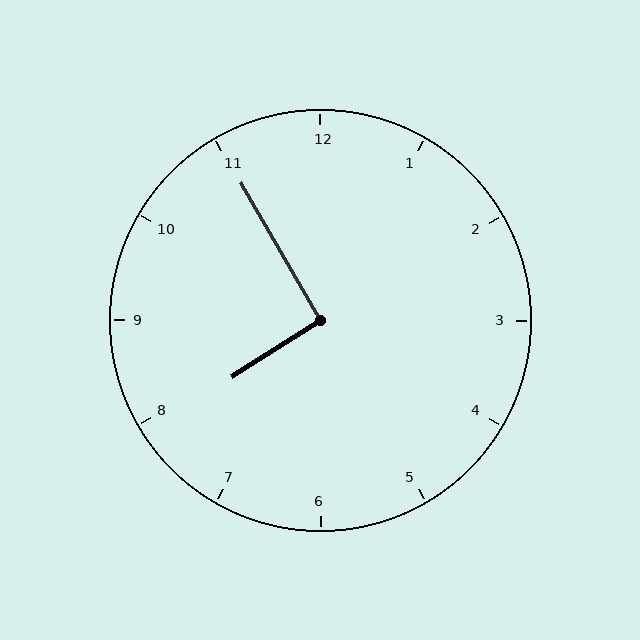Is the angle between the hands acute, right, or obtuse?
It is right.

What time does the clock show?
7:55.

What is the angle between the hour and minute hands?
Approximately 92 degrees.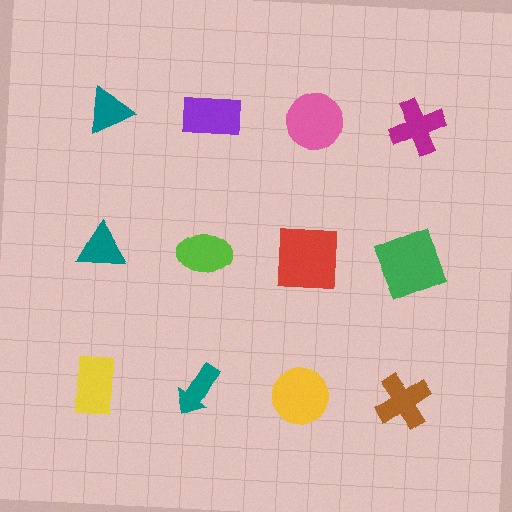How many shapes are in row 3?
4 shapes.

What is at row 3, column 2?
A teal arrow.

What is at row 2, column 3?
A red square.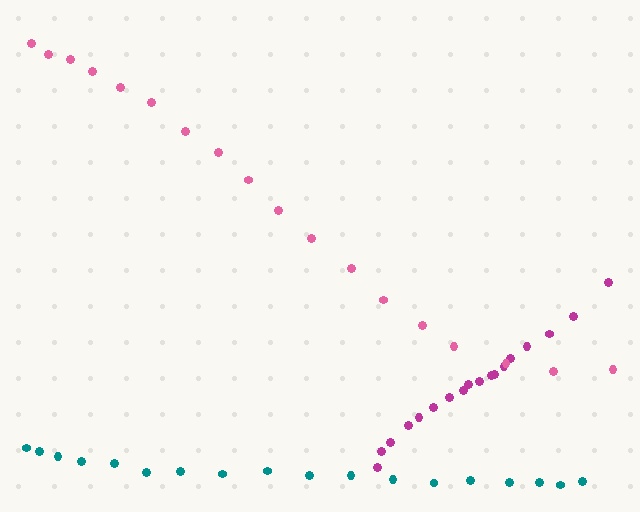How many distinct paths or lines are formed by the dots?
There are 3 distinct paths.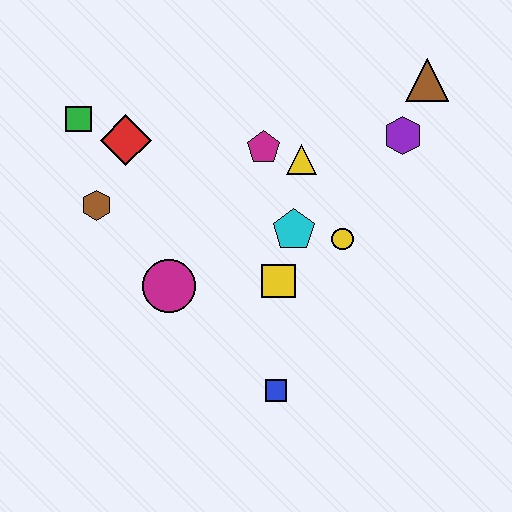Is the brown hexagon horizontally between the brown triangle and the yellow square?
No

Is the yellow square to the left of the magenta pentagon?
No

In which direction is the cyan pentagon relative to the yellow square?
The cyan pentagon is above the yellow square.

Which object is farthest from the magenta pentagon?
The blue square is farthest from the magenta pentagon.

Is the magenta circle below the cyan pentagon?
Yes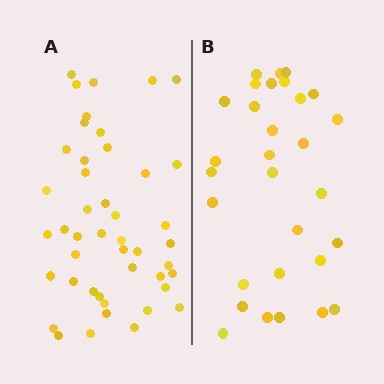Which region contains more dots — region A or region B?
Region A (the left region) has more dots.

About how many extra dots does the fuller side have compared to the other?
Region A has approximately 15 more dots than region B.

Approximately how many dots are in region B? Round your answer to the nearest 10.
About 30 dots.